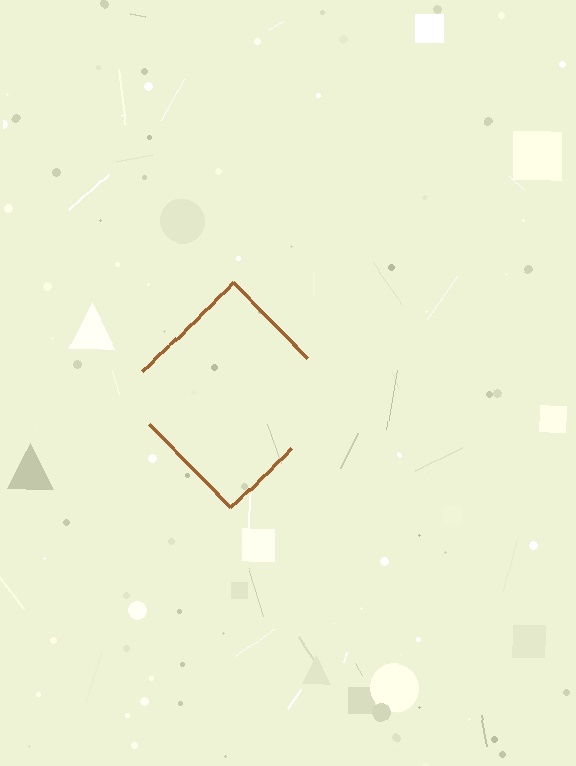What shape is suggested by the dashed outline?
The dashed outline suggests a diamond.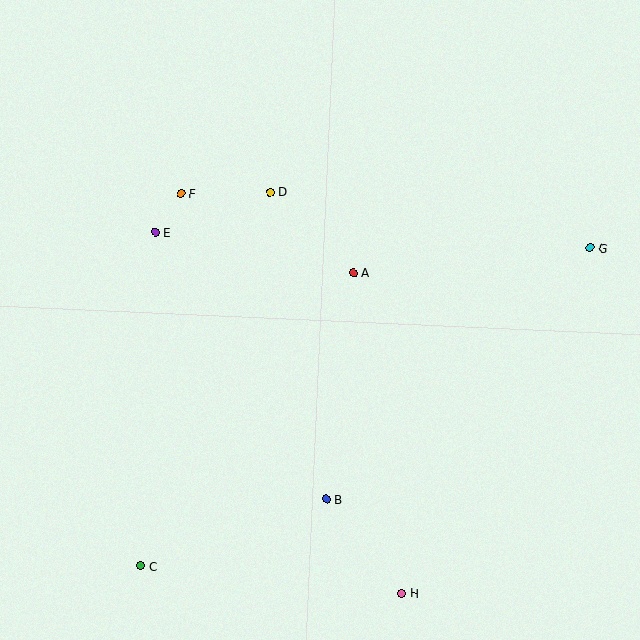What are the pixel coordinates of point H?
Point H is at (402, 593).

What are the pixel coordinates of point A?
Point A is at (353, 273).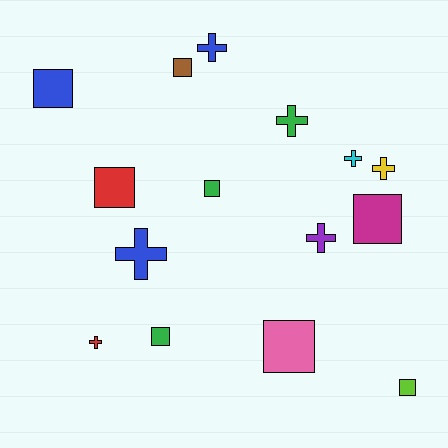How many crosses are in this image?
There are 7 crosses.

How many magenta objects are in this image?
There is 1 magenta object.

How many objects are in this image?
There are 15 objects.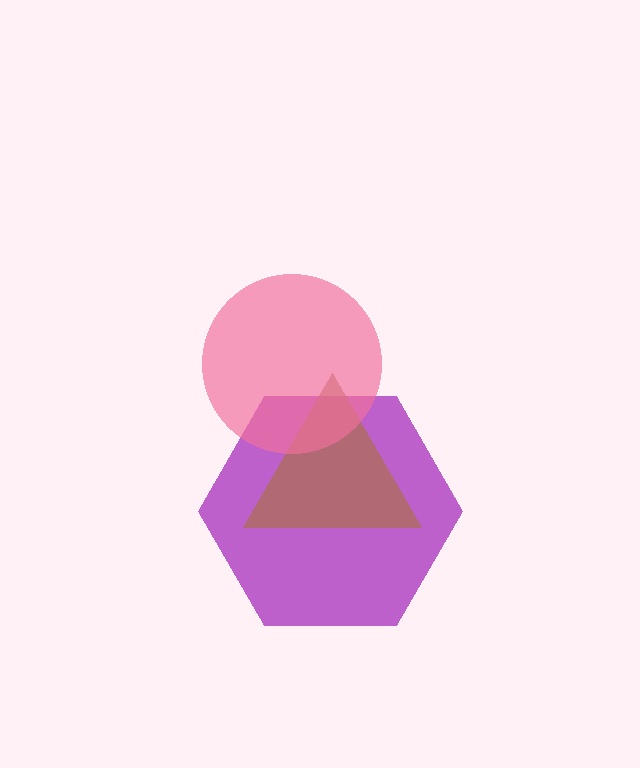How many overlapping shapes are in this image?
There are 3 overlapping shapes in the image.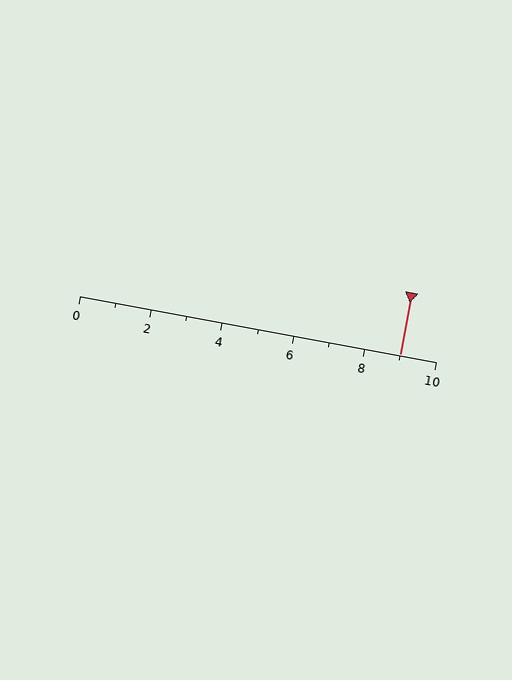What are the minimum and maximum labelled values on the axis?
The axis runs from 0 to 10.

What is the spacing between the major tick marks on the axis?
The major ticks are spaced 2 apart.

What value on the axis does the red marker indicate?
The marker indicates approximately 9.